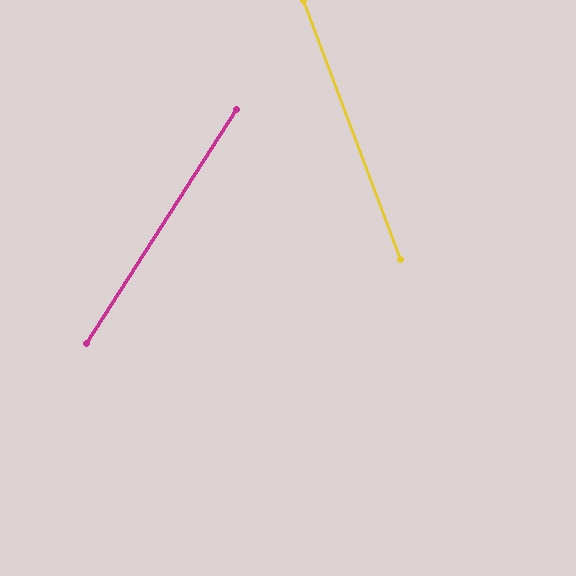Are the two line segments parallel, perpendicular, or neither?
Neither parallel nor perpendicular — they differ by about 53°.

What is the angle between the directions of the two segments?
Approximately 53 degrees.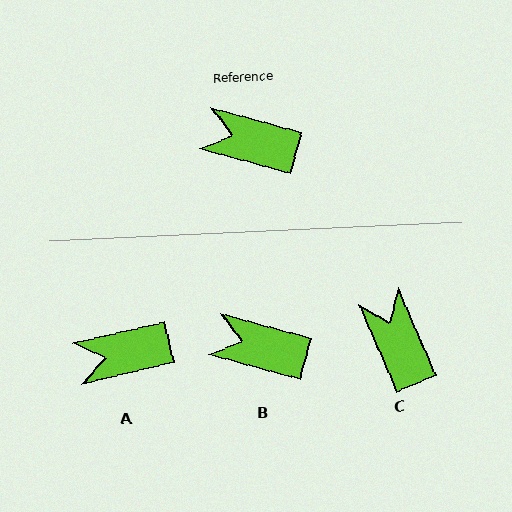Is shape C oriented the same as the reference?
No, it is off by about 51 degrees.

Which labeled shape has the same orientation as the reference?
B.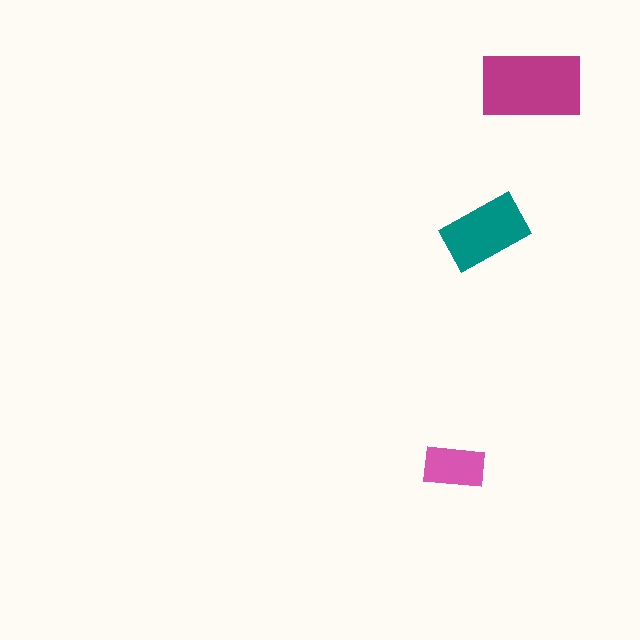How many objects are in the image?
There are 3 objects in the image.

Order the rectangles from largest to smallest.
the magenta one, the teal one, the pink one.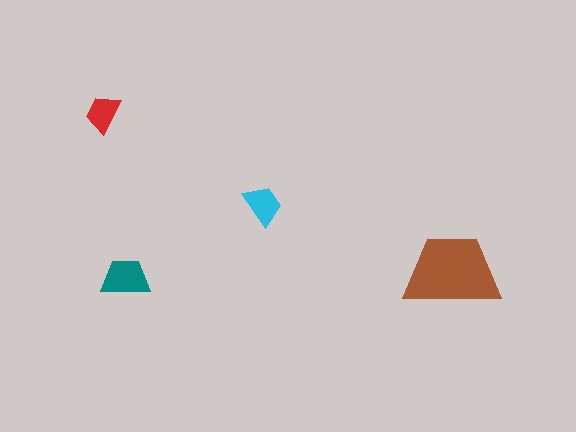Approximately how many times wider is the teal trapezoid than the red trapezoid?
About 1.5 times wider.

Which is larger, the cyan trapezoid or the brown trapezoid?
The brown one.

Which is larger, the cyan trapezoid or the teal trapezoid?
The teal one.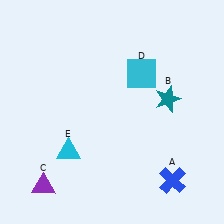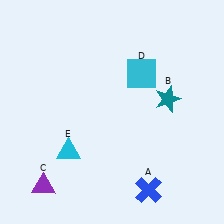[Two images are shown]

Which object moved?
The blue cross (A) moved left.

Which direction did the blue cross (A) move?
The blue cross (A) moved left.